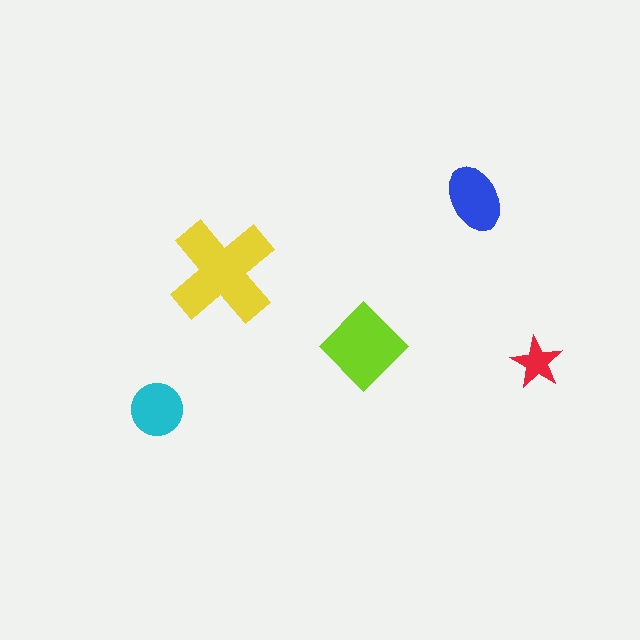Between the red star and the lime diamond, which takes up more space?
The lime diamond.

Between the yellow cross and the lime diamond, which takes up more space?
The yellow cross.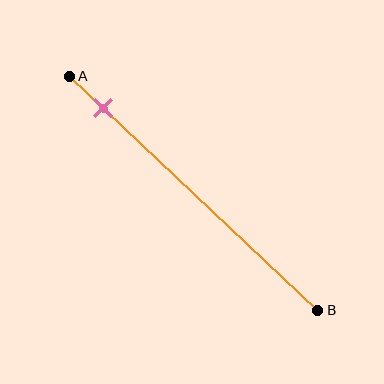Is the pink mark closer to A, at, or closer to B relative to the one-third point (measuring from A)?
The pink mark is closer to point A than the one-third point of segment AB.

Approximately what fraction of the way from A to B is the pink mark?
The pink mark is approximately 15% of the way from A to B.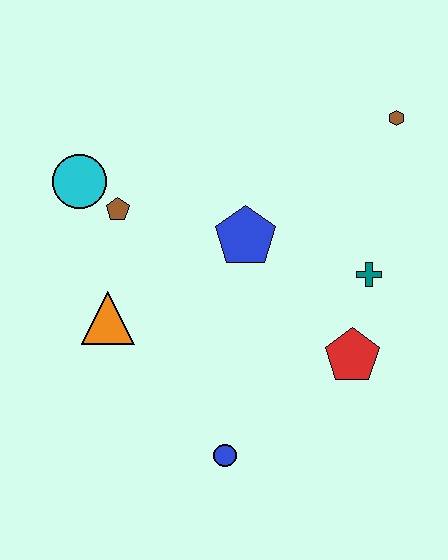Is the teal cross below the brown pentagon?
Yes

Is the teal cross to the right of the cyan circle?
Yes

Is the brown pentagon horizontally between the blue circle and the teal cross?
No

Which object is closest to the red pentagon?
The teal cross is closest to the red pentagon.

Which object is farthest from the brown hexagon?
The blue circle is farthest from the brown hexagon.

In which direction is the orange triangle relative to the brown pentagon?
The orange triangle is below the brown pentagon.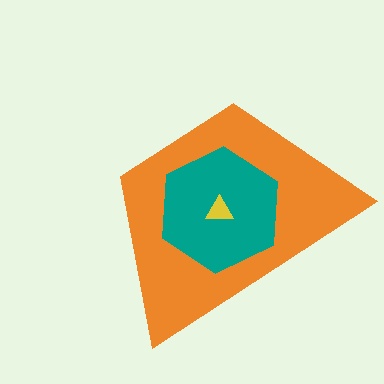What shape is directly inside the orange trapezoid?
The teal hexagon.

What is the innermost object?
The yellow triangle.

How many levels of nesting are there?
3.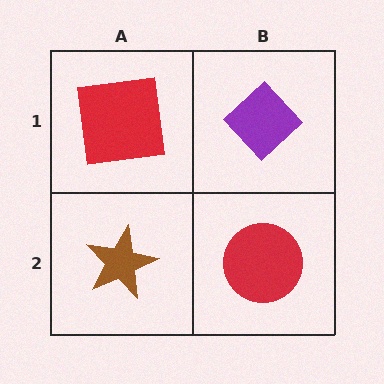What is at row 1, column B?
A purple diamond.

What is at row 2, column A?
A brown star.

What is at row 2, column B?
A red circle.